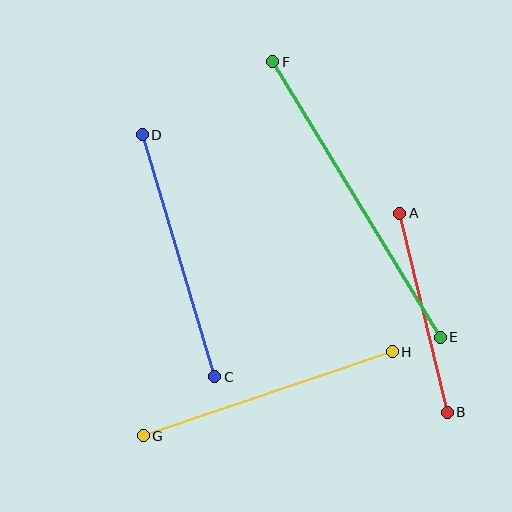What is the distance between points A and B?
The distance is approximately 205 pixels.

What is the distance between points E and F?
The distance is approximately 322 pixels.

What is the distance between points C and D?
The distance is approximately 252 pixels.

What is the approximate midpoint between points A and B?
The midpoint is at approximately (423, 313) pixels.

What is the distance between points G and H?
The distance is approximately 263 pixels.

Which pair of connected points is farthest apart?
Points E and F are farthest apart.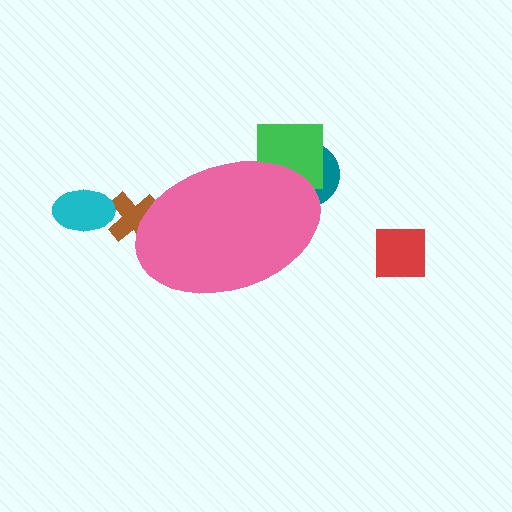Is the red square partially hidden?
No, the red square is fully visible.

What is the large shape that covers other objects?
A pink ellipse.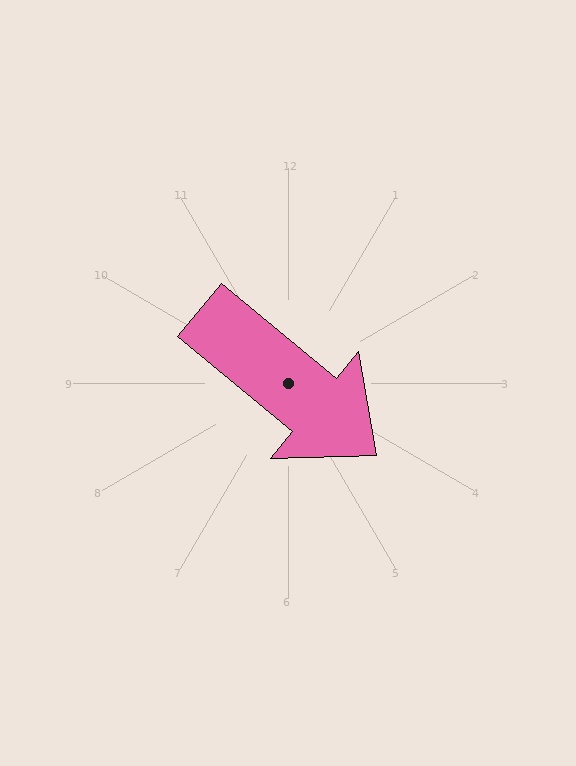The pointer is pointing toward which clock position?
Roughly 4 o'clock.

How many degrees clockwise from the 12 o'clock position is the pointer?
Approximately 129 degrees.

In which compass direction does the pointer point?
Southeast.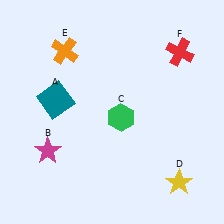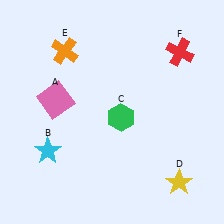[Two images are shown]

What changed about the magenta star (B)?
In Image 1, B is magenta. In Image 2, it changed to cyan.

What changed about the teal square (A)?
In Image 1, A is teal. In Image 2, it changed to pink.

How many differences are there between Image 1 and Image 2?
There are 2 differences between the two images.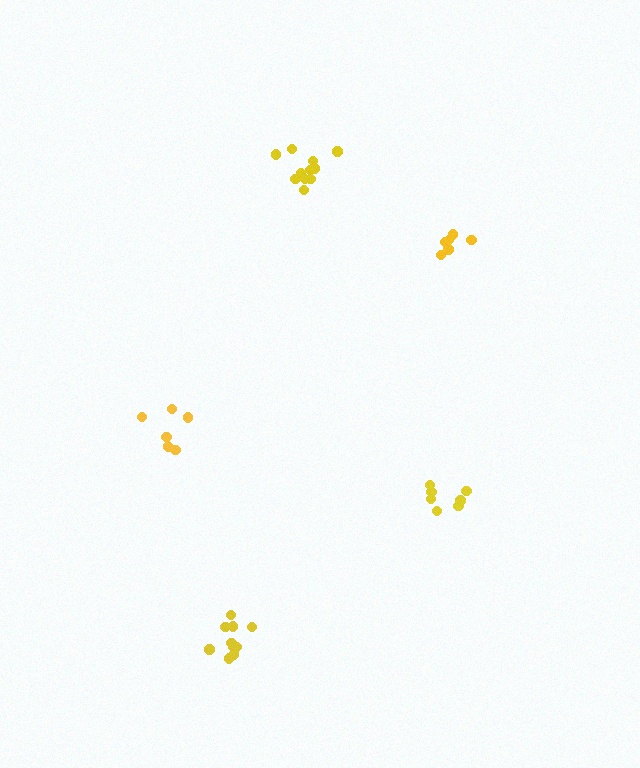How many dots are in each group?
Group 1: 7 dots, Group 2: 6 dots, Group 3: 6 dots, Group 4: 11 dots, Group 5: 11 dots (41 total).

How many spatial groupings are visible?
There are 5 spatial groupings.